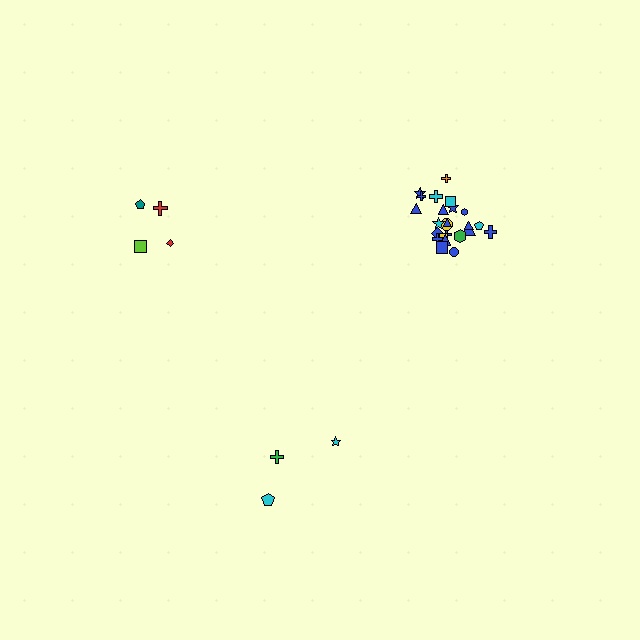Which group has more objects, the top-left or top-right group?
The top-right group.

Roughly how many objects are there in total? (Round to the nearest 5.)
Roughly 30 objects in total.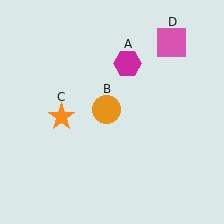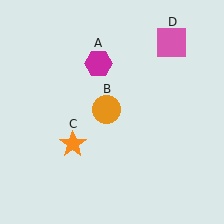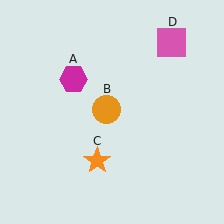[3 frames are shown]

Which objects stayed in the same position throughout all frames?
Orange circle (object B) and pink square (object D) remained stationary.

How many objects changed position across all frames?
2 objects changed position: magenta hexagon (object A), orange star (object C).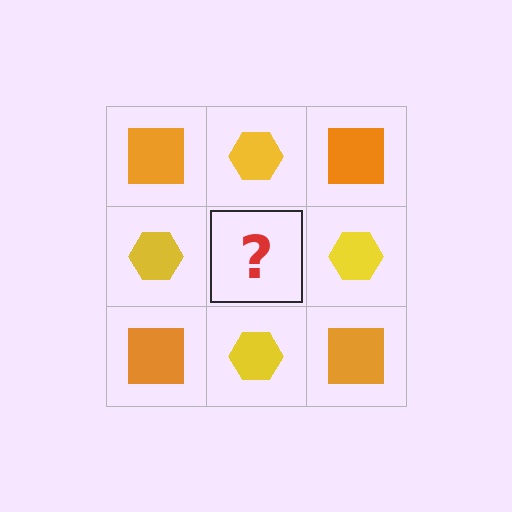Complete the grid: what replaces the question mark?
The question mark should be replaced with an orange square.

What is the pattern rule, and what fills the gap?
The rule is that it alternates orange square and yellow hexagon in a checkerboard pattern. The gap should be filled with an orange square.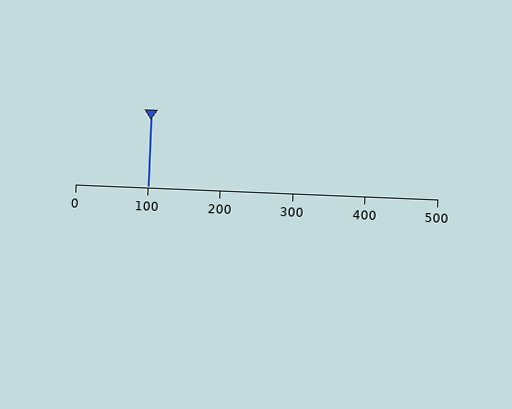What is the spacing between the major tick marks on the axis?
The major ticks are spaced 100 apart.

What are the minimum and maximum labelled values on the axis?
The axis runs from 0 to 500.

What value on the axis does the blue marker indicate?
The marker indicates approximately 100.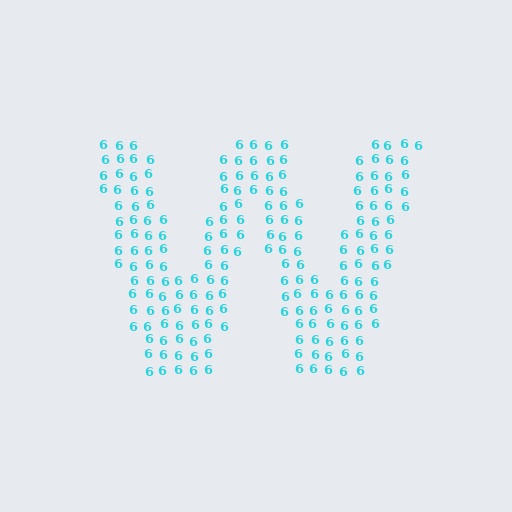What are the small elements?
The small elements are digit 6's.